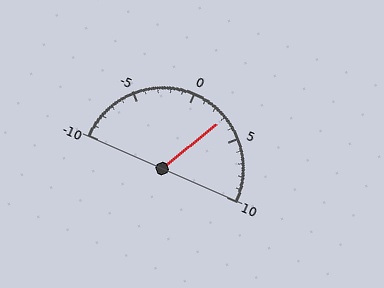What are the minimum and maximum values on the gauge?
The gauge ranges from -10 to 10.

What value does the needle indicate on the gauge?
The needle indicates approximately 3.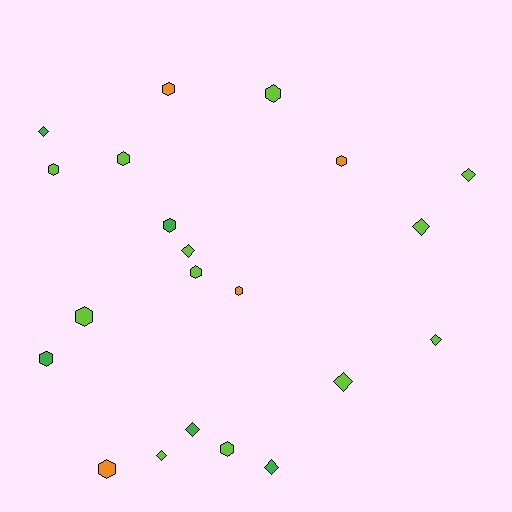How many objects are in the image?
There are 21 objects.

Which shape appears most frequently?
Hexagon, with 12 objects.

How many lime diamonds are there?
There are 6 lime diamonds.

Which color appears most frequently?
Lime, with 12 objects.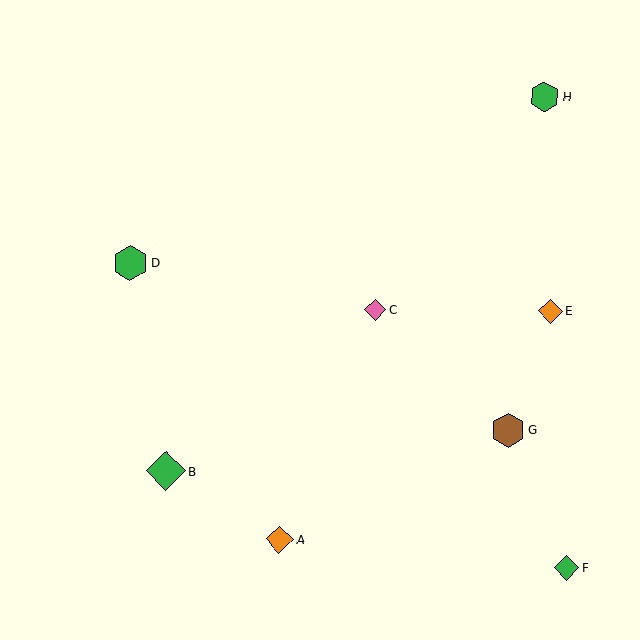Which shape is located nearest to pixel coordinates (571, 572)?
The green diamond (labeled F) at (567, 568) is nearest to that location.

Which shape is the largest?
The green diamond (labeled B) is the largest.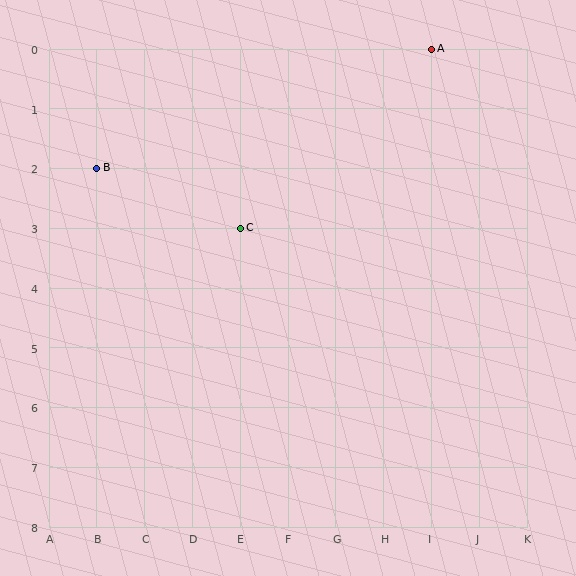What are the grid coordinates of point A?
Point A is at grid coordinates (I, 0).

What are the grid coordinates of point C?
Point C is at grid coordinates (E, 3).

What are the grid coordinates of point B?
Point B is at grid coordinates (B, 2).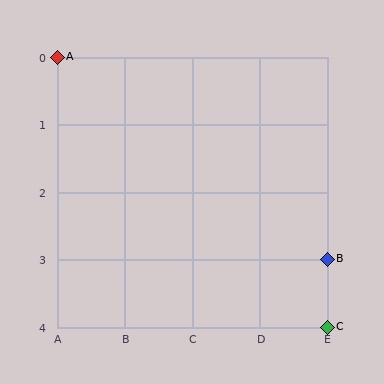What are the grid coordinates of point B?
Point B is at grid coordinates (E, 3).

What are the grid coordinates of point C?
Point C is at grid coordinates (E, 4).